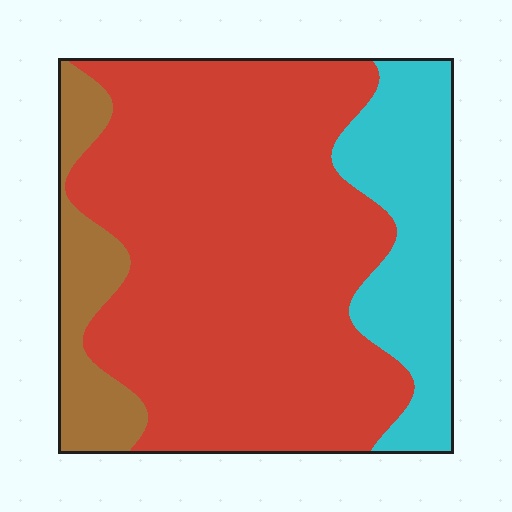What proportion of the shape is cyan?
Cyan takes up about one fifth (1/5) of the shape.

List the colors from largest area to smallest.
From largest to smallest: red, cyan, brown.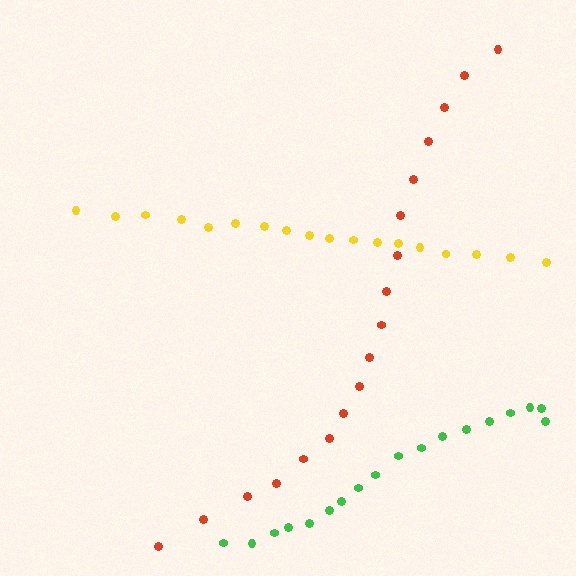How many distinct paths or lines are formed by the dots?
There are 3 distinct paths.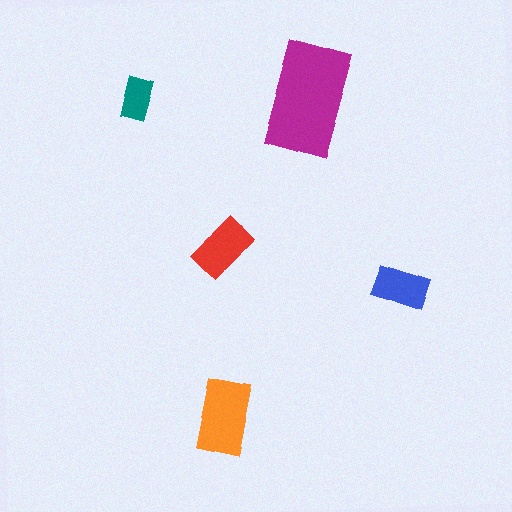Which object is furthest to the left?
The teal rectangle is leftmost.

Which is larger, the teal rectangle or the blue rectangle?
The blue one.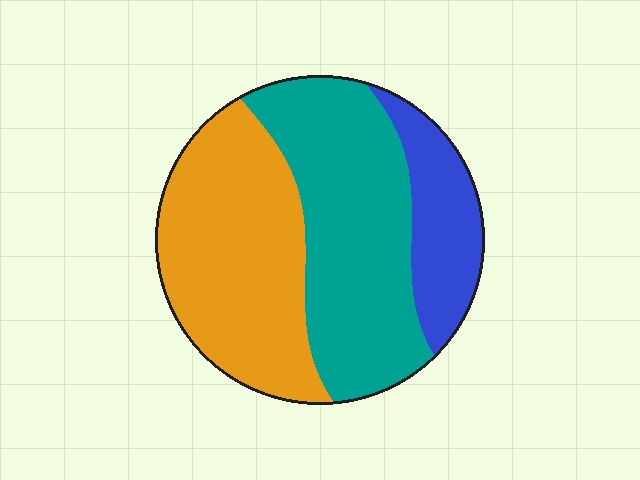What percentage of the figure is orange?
Orange takes up between a third and a half of the figure.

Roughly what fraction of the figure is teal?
Teal covers about 40% of the figure.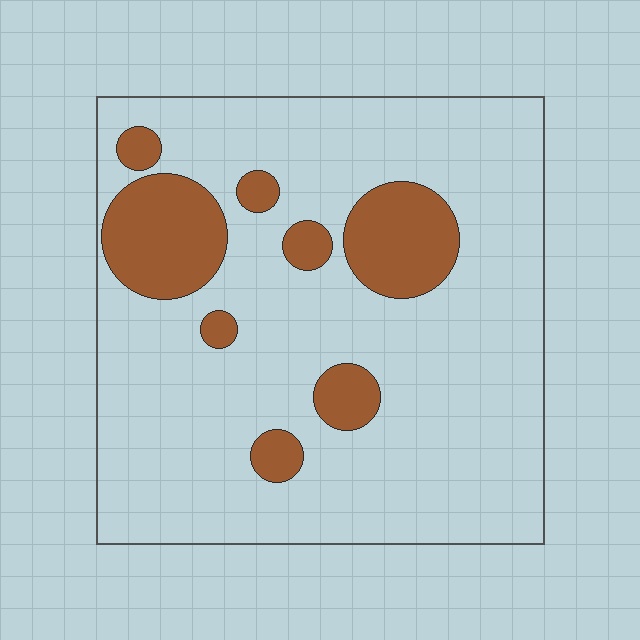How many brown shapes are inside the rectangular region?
8.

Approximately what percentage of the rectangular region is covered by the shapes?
Approximately 20%.